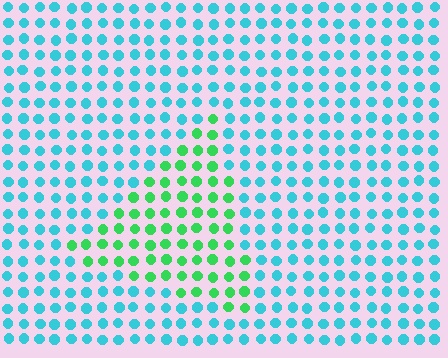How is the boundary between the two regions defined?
The boundary is defined purely by a slight shift in hue (about 52 degrees). Spacing, size, and orientation are identical on both sides.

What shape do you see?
I see a triangle.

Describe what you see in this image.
The image is filled with small cyan elements in a uniform arrangement. A triangle-shaped region is visible where the elements are tinted to a slightly different hue, forming a subtle color boundary.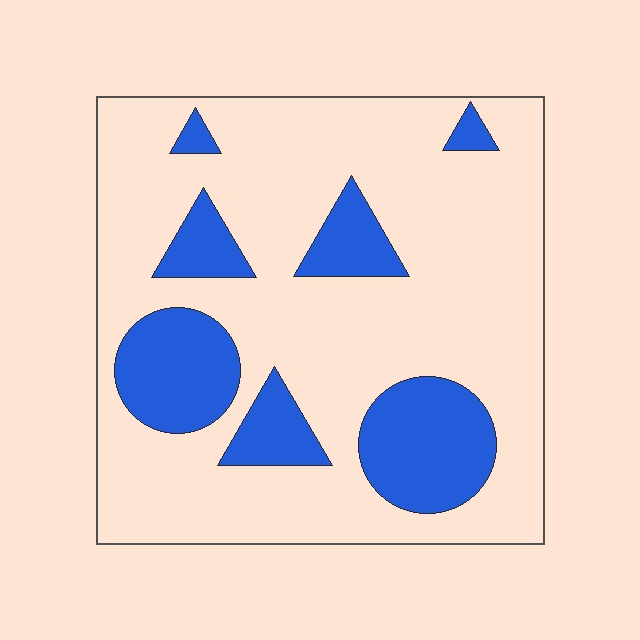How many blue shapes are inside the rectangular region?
7.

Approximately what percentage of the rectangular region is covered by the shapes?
Approximately 25%.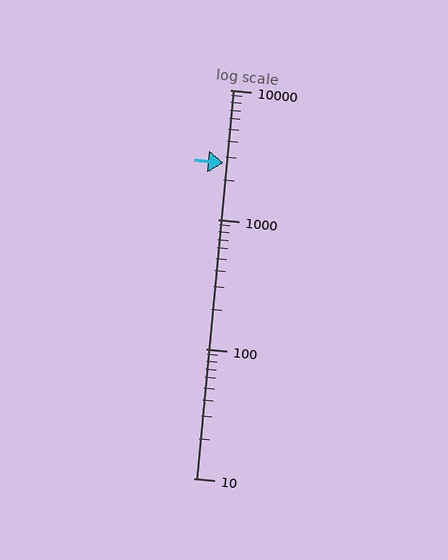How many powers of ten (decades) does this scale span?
The scale spans 3 decades, from 10 to 10000.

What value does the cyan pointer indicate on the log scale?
The pointer indicates approximately 2700.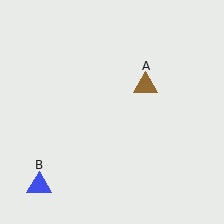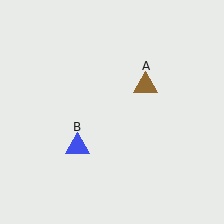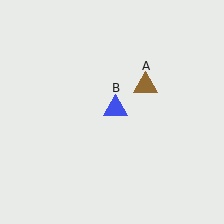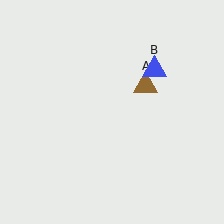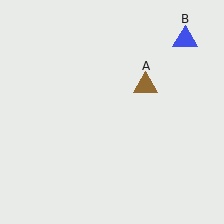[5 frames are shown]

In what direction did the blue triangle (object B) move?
The blue triangle (object B) moved up and to the right.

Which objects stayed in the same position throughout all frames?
Brown triangle (object A) remained stationary.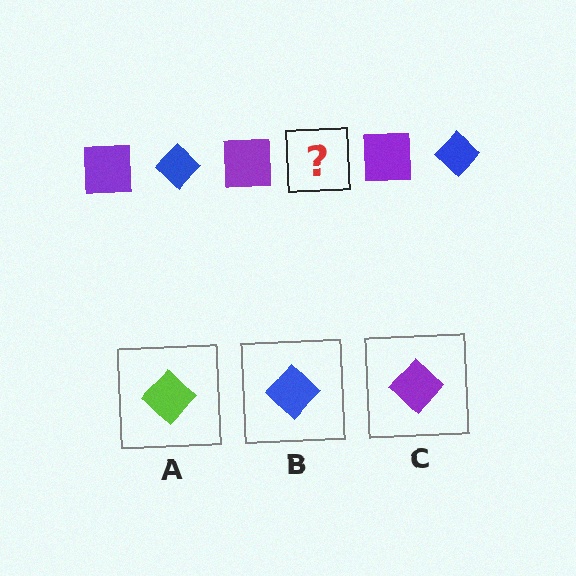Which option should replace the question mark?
Option B.